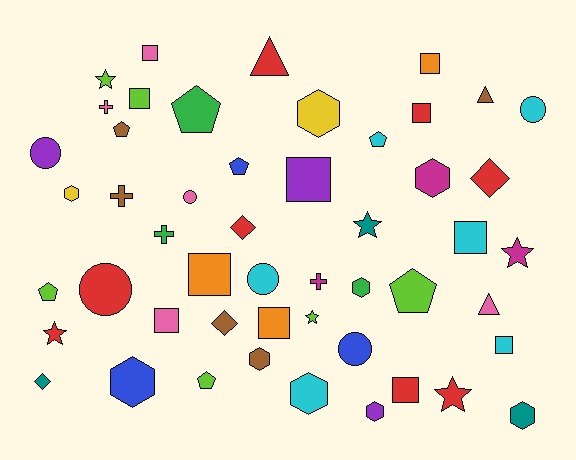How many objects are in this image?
There are 50 objects.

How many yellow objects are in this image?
There are 2 yellow objects.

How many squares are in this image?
There are 11 squares.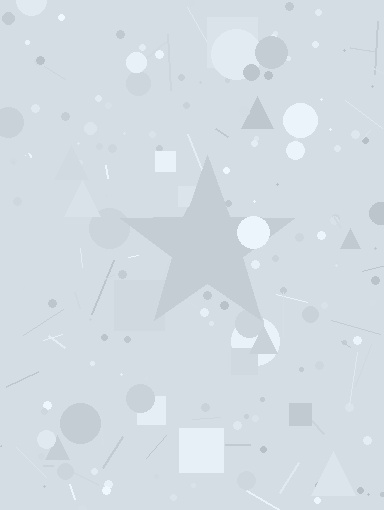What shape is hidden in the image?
A star is hidden in the image.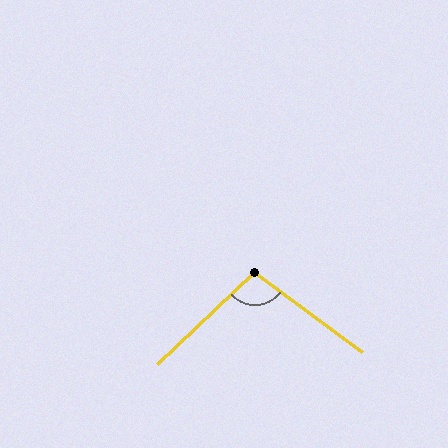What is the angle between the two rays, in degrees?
Approximately 100 degrees.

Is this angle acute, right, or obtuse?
It is obtuse.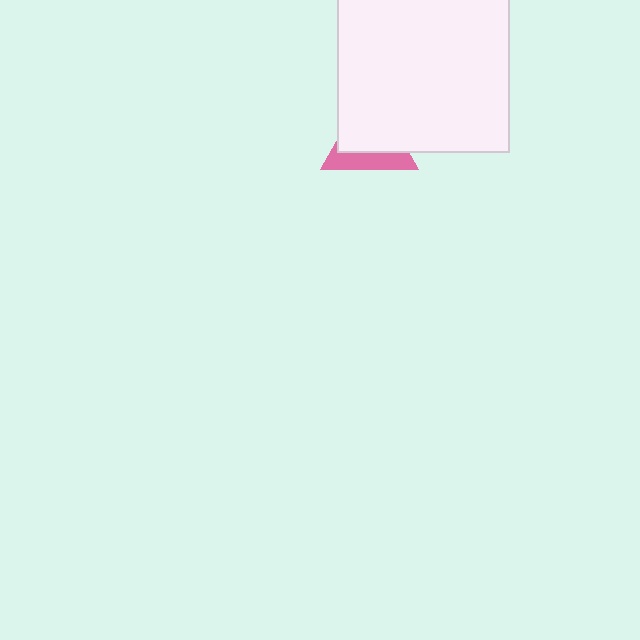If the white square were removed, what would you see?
You would see the complete pink triangle.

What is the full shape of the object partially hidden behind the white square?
The partially hidden object is a pink triangle.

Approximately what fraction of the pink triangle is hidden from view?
Roughly 65% of the pink triangle is hidden behind the white square.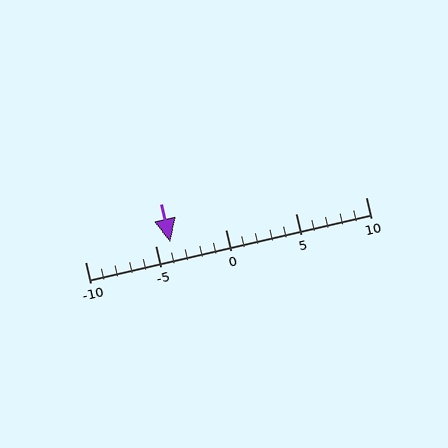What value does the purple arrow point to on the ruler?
The purple arrow points to approximately -4.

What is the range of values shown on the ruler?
The ruler shows values from -10 to 10.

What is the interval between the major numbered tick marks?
The major tick marks are spaced 5 units apart.